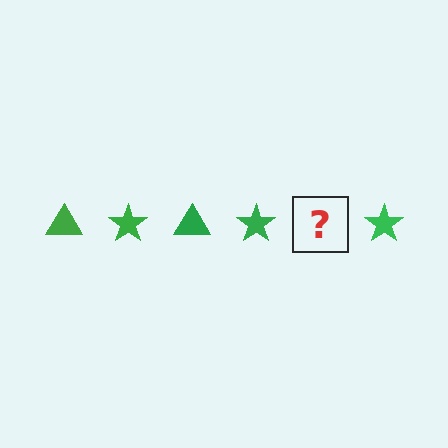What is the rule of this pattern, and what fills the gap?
The rule is that the pattern cycles through triangle, star shapes in green. The gap should be filled with a green triangle.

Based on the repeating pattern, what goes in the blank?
The blank should be a green triangle.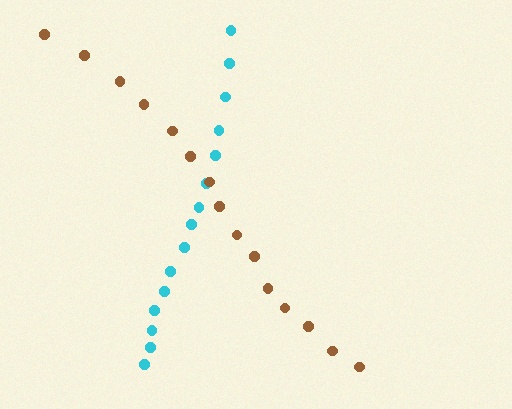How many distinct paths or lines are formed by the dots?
There are 2 distinct paths.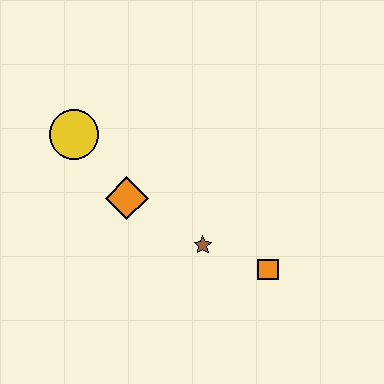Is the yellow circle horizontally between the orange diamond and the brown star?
No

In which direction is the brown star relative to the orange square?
The brown star is to the left of the orange square.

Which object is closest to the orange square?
The brown star is closest to the orange square.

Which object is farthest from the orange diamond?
The orange square is farthest from the orange diamond.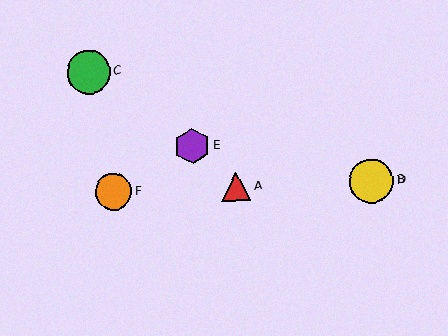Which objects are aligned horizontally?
Objects A, B, D, F are aligned horizontally.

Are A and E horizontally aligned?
No, A is at y≈187 and E is at y≈146.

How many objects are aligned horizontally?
4 objects (A, B, D, F) are aligned horizontally.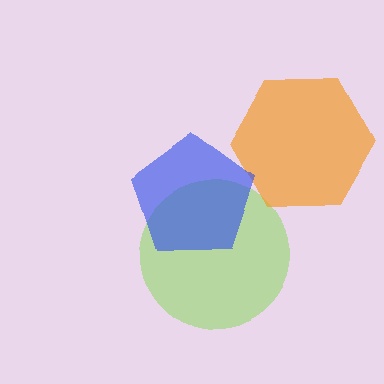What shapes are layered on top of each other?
The layered shapes are: a lime circle, an orange hexagon, a blue pentagon.